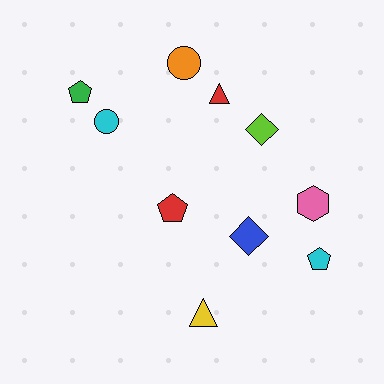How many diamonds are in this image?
There are 2 diamonds.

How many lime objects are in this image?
There is 1 lime object.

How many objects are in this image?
There are 10 objects.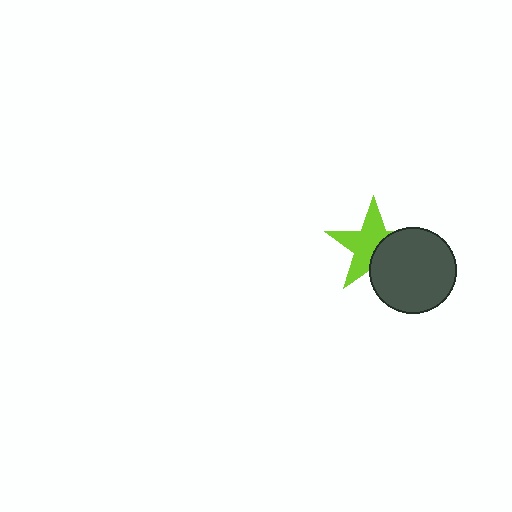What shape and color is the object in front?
The object in front is a dark gray circle.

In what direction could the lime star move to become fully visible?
The lime star could move toward the upper-left. That would shift it out from behind the dark gray circle entirely.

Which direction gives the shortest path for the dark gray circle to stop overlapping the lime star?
Moving toward the lower-right gives the shortest separation.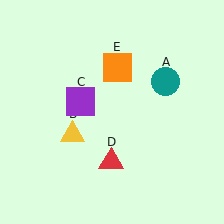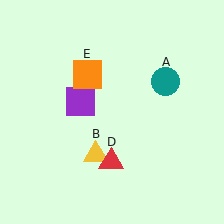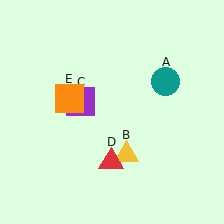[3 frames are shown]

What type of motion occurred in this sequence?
The yellow triangle (object B), orange square (object E) rotated counterclockwise around the center of the scene.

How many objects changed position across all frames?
2 objects changed position: yellow triangle (object B), orange square (object E).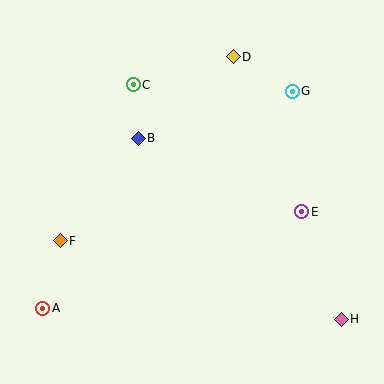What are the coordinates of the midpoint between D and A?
The midpoint between D and A is at (138, 183).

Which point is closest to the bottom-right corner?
Point H is closest to the bottom-right corner.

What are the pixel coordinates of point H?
Point H is at (341, 319).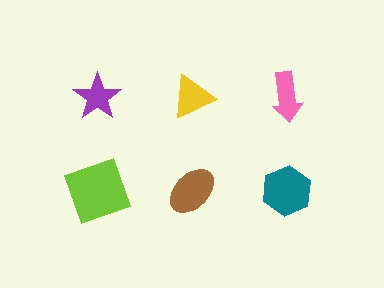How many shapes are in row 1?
3 shapes.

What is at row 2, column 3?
A teal hexagon.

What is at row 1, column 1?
A purple star.